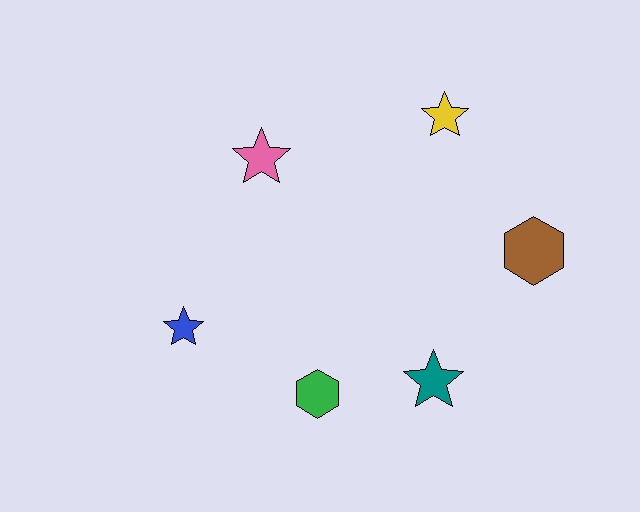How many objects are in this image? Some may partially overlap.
There are 6 objects.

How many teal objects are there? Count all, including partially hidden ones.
There is 1 teal object.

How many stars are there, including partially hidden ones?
There are 4 stars.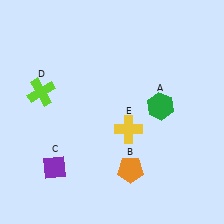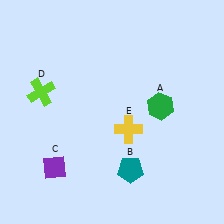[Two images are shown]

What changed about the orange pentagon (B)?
In Image 1, B is orange. In Image 2, it changed to teal.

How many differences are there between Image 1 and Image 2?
There is 1 difference between the two images.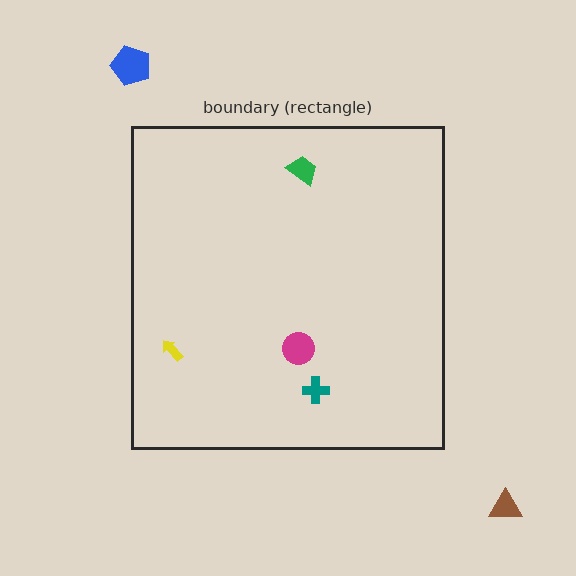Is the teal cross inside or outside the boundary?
Inside.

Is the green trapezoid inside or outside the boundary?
Inside.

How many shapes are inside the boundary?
4 inside, 2 outside.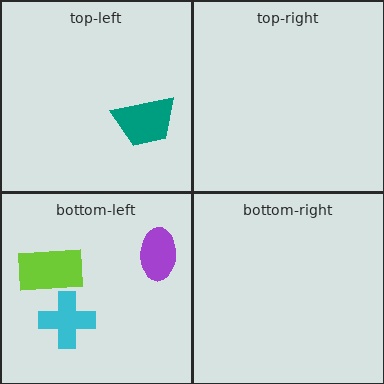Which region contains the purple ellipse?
The bottom-left region.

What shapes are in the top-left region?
The teal trapezoid.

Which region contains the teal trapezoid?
The top-left region.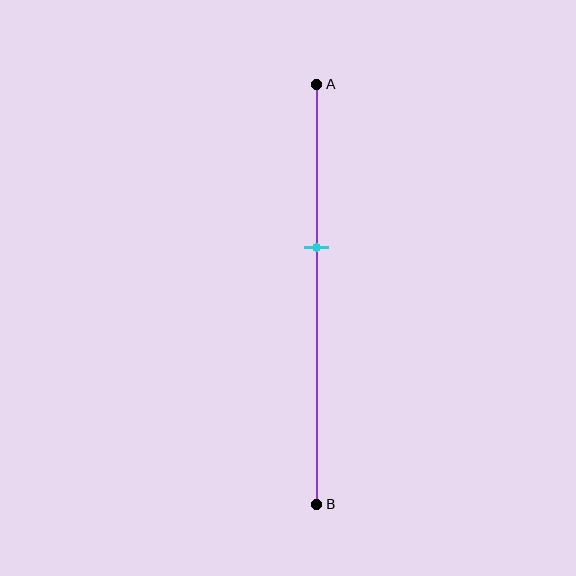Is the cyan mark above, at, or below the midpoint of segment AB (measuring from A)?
The cyan mark is above the midpoint of segment AB.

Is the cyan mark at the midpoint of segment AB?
No, the mark is at about 40% from A, not at the 50% midpoint.